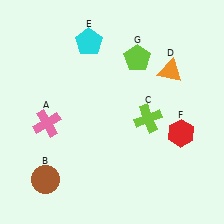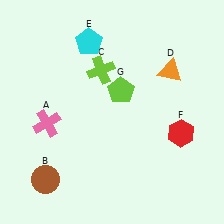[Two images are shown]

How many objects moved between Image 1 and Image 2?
2 objects moved between the two images.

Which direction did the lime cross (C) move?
The lime cross (C) moved up.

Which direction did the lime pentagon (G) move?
The lime pentagon (G) moved down.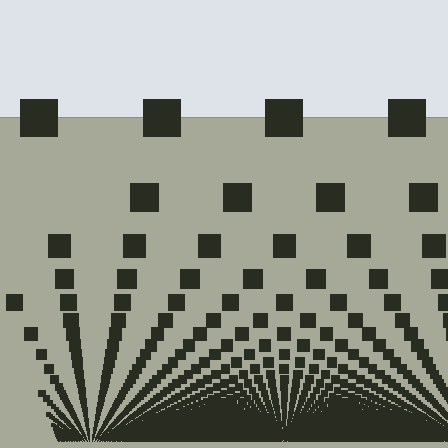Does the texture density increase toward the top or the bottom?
Density increases toward the bottom.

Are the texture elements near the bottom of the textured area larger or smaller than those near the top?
Smaller. The gradient is inverted — elements near the bottom are smaller and denser.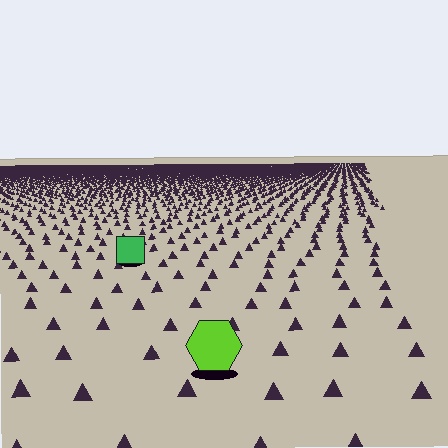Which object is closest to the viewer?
The lime hexagon is closest. The texture marks near it are larger and more spread out.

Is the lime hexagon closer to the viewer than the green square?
Yes. The lime hexagon is closer — you can tell from the texture gradient: the ground texture is coarser near it.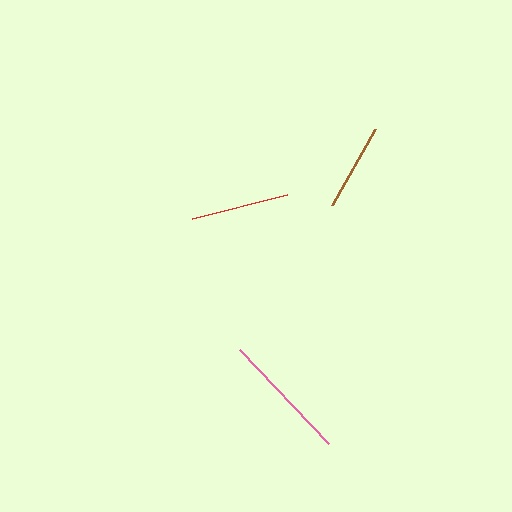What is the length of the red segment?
The red segment is approximately 98 pixels long.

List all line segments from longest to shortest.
From longest to shortest: pink, red, brown.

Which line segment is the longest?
The pink line is the longest at approximately 130 pixels.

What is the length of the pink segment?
The pink segment is approximately 130 pixels long.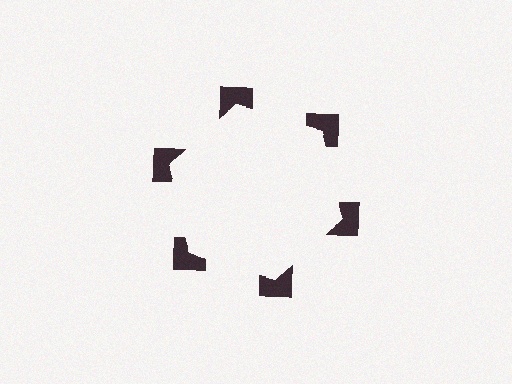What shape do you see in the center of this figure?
An illusory hexagon — its edges are inferred from the aligned wedge cuts in the notched squares, not physically drawn.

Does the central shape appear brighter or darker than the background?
It typically appears slightly brighter than the background, even though no actual brightness change is drawn.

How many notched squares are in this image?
There are 6 — one at each vertex of the illusory hexagon.